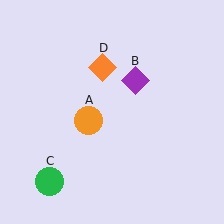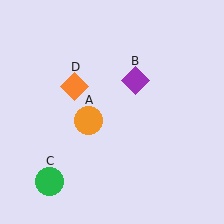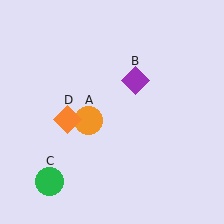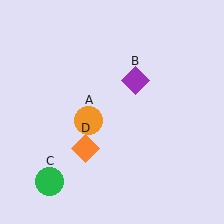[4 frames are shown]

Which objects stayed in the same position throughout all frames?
Orange circle (object A) and purple diamond (object B) and green circle (object C) remained stationary.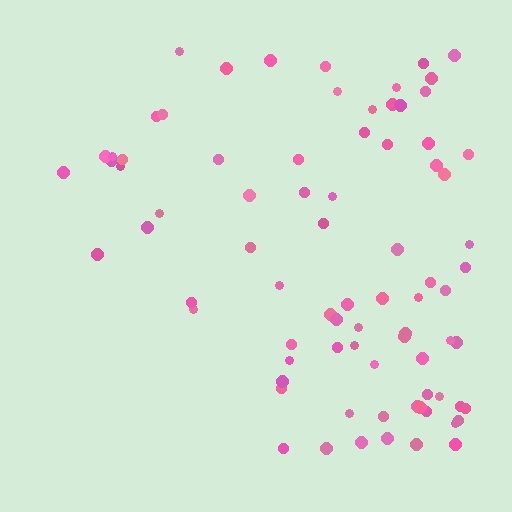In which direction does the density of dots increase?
From left to right, with the right side densest.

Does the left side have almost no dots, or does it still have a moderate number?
Still a moderate number, just noticeably fewer than the right.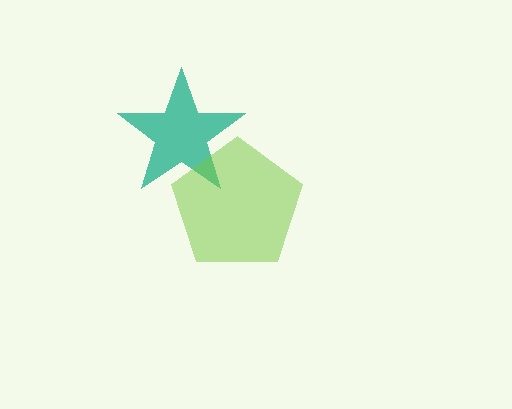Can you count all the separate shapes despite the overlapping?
Yes, there are 2 separate shapes.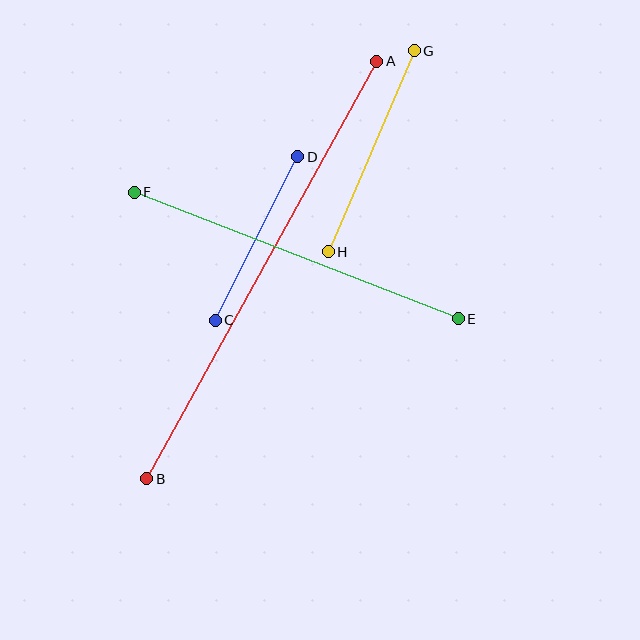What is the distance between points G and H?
The distance is approximately 219 pixels.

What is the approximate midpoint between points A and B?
The midpoint is at approximately (262, 270) pixels.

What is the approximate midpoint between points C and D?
The midpoint is at approximately (257, 239) pixels.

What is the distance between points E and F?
The distance is approximately 348 pixels.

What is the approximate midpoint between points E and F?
The midpoint is at approximately (296, 255) pixels.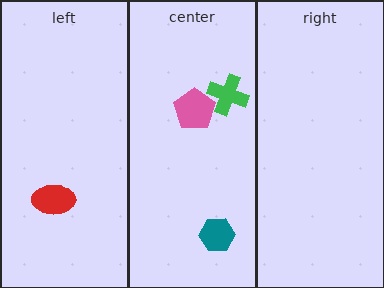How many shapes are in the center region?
3.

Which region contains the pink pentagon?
The center region.